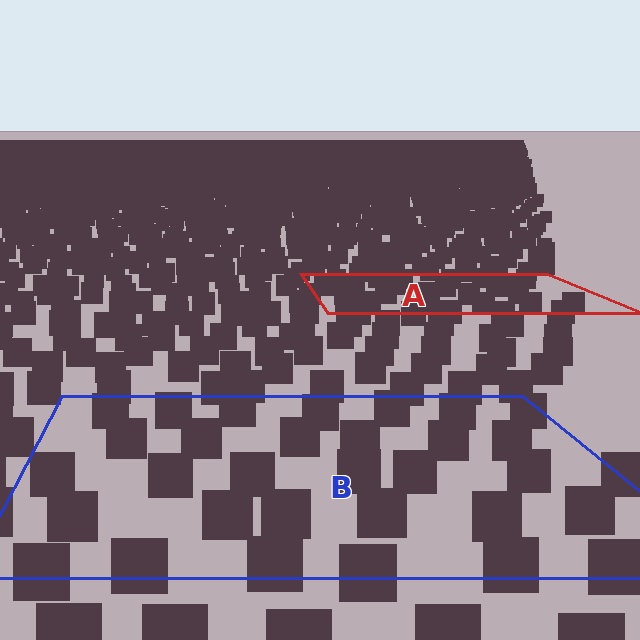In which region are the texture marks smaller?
The texture marks are smaller in region A, because it is farther away.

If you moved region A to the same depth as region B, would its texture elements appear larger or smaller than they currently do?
They would appear larger. At a closer depth, the same texture elements are projected at a bigger on-screen size.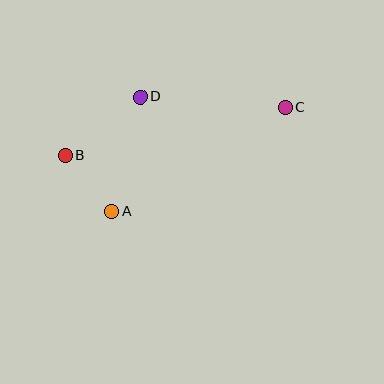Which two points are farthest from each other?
Points B and C are farthest from each other.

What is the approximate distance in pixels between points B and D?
The distance between B and D is approximately 96 pixels.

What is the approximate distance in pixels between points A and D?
The distance between A and D is approximately 118 pixels.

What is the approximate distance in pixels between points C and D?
The distance between C and D is approximately 145 pixels.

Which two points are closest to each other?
Points A and B are closest to each other.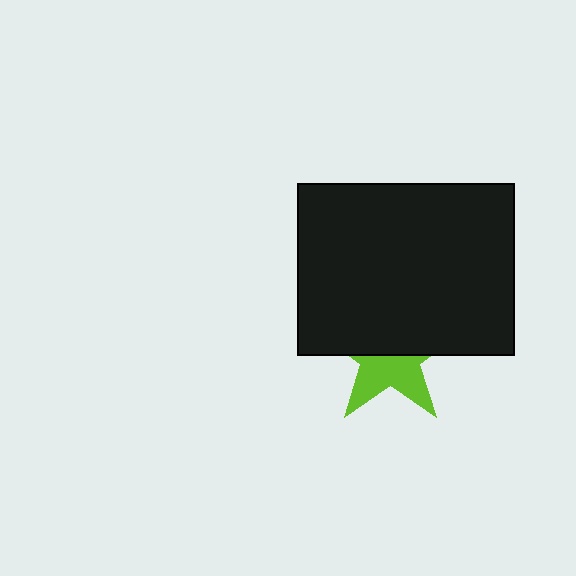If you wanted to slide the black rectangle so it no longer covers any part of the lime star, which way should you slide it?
Slide it up — that is the most direct way to separate the two shapes.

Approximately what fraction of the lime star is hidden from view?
Roughly 56% of the lime star is hidden behind the black rectangle.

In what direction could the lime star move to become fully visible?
The lime star could move down. That would shift it out from behind the black rectangle entirely.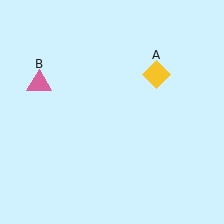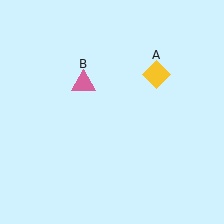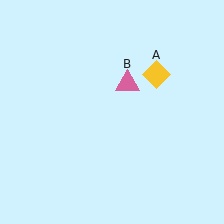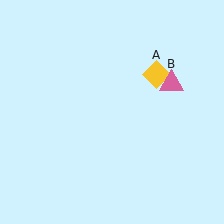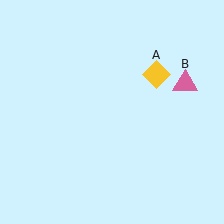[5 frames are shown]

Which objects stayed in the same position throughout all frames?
Yellow diamond (object A) remained stationary.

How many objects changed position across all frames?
1 object changed position: pink triangle (object B).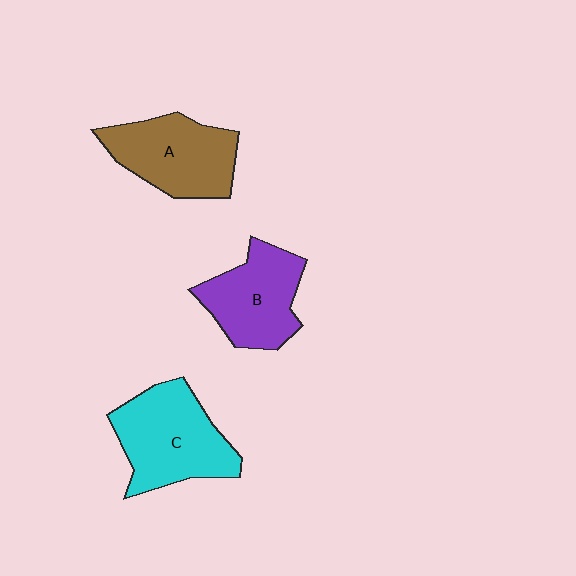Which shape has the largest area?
Shape C (cyan).